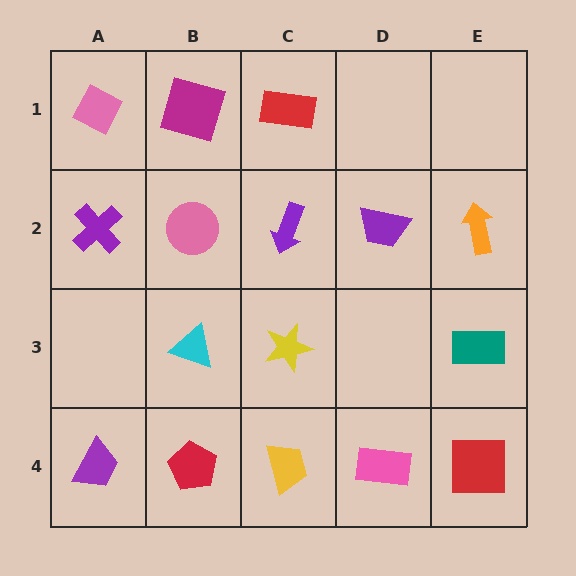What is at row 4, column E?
A red square.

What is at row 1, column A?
A pink diamond.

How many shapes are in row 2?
5 shapes.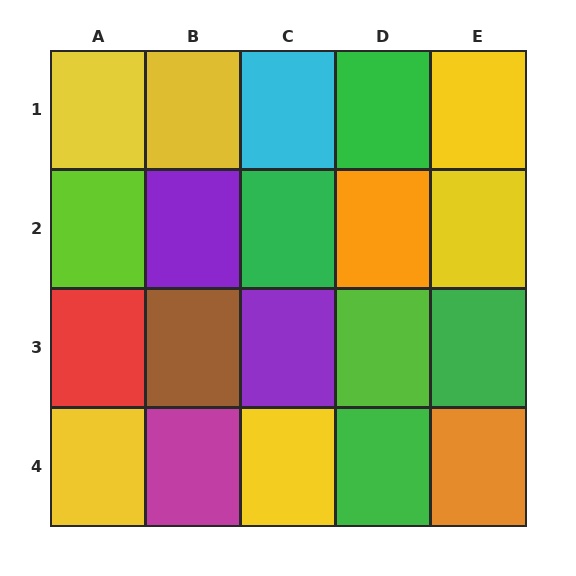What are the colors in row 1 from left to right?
Yellow, yellow, cyan, green, yellow.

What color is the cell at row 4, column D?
Green.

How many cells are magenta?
1 cell is magenta.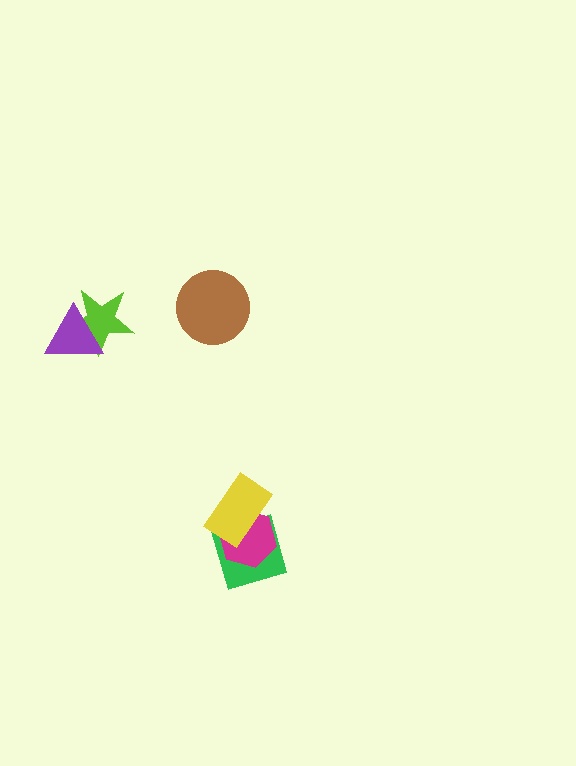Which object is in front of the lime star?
The purple triangle is in front of the lime star.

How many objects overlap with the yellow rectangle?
2 objects overlap with the yellow rectangle.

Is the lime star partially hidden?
Yes, it is partially covered by another shape.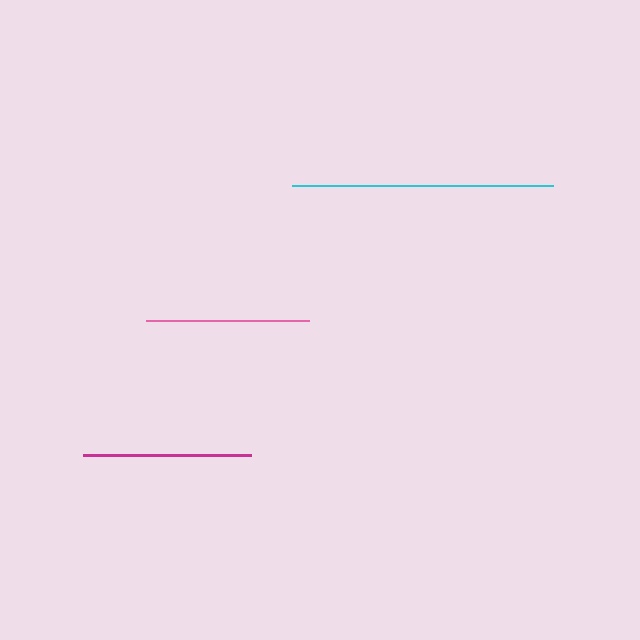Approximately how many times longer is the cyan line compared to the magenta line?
The cyan line is approximately 1.6 times the length of the magenta line.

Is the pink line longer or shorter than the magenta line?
The magenta line is longer than the pink line.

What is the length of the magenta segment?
The magenta segment is approximately 168 pixels long.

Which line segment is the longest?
The cyan line is the longest at approximately 261 pixels.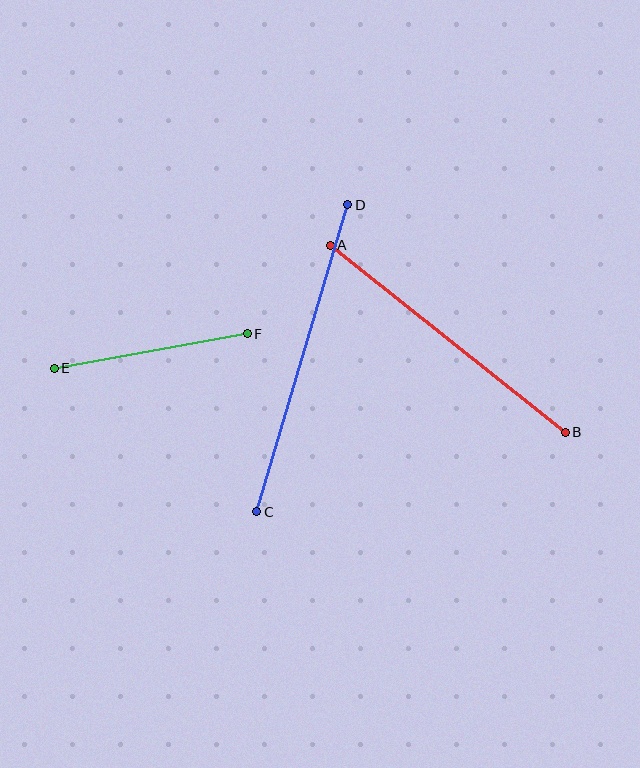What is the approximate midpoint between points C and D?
The midpoint is at approximately (302, 358) pixels.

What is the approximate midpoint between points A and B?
The midpoint is at approximately (448, 339) pixels.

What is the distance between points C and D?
The distance is approximately 320 pixels.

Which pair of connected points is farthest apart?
Points C and D are farthest apart.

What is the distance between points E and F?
The distance is approximately 196 pixels.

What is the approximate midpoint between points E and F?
The midpoint is at approximately (151, 351) pixels.